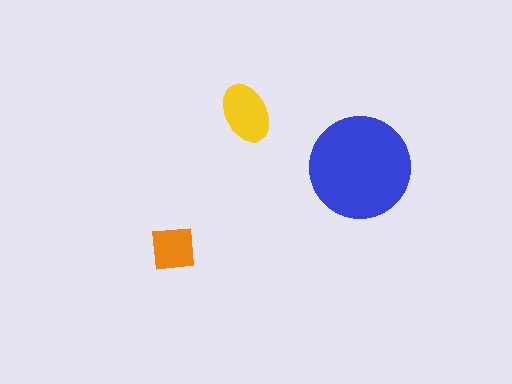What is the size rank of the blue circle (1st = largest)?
1st.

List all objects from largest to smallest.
The blue circle, the yellow ellipse, the orange square.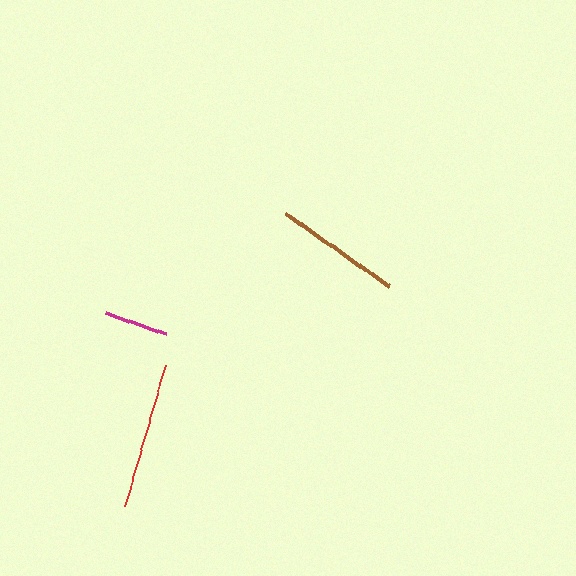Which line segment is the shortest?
The magenta line is the shortest at approximately 64 pixels.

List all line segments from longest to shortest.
From longest to shortest: red, brown, magenta.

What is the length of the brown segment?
The brown segment is approximately 127 pixels long.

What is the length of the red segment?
The red segment is approximately 146 pixels long.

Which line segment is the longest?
The red line is the longest at approximately 146 pixels.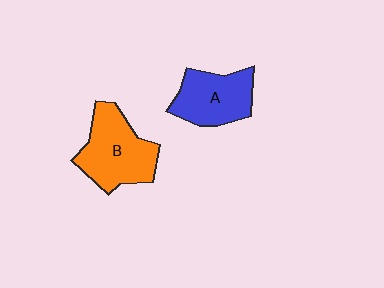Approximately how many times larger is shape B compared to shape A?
Approximately 1.2 times.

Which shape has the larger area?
Shape B (orange).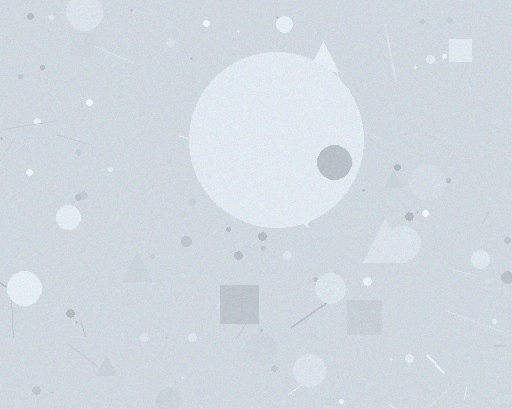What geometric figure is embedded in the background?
A circle is embedded in the background.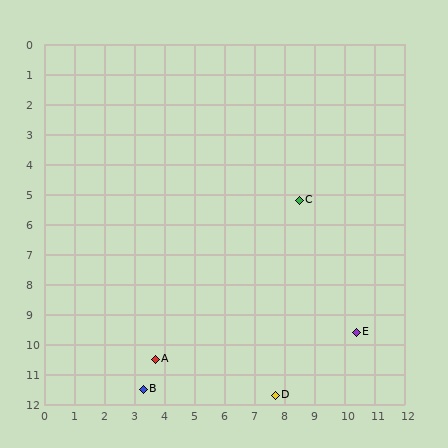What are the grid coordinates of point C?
Point C is at approximately (8.5, 5.2).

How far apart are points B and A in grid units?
Points B and A are about 1.1 grid units apart.